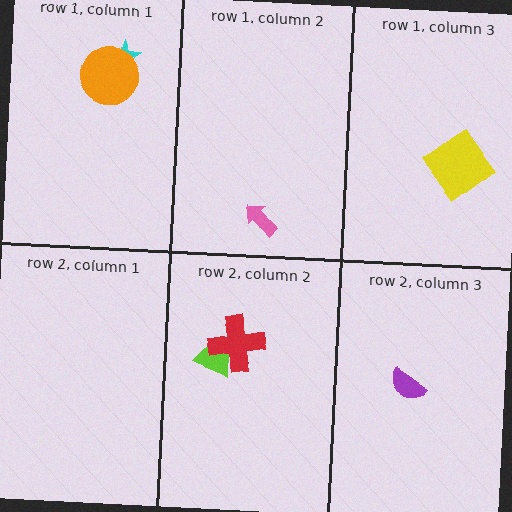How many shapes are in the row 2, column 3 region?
1.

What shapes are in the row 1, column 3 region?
The yellow diamond.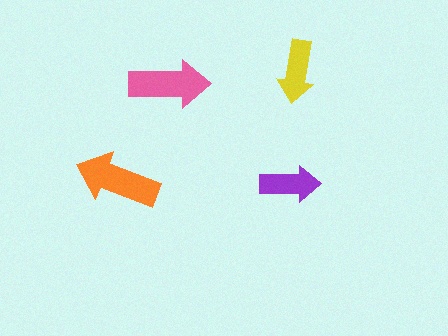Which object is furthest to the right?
The yellow arrow is rightmost.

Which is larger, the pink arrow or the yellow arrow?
The pink one.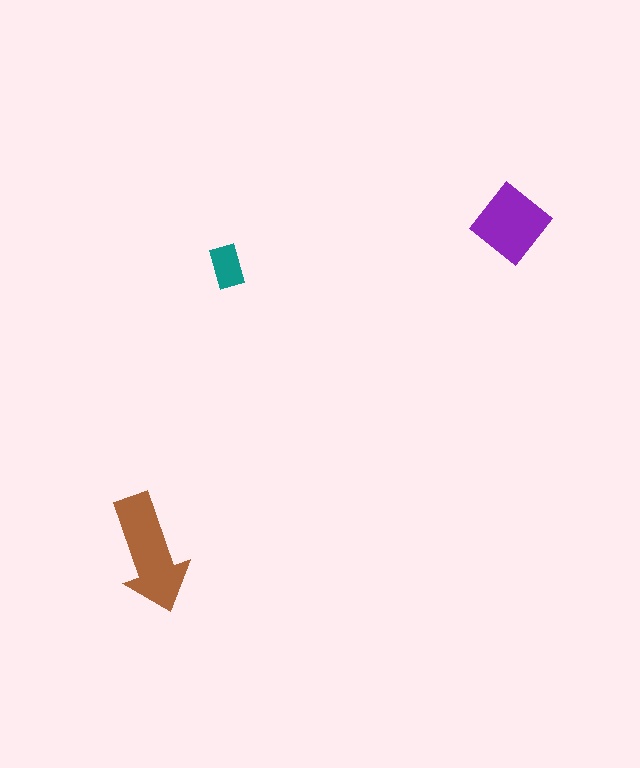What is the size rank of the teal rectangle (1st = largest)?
3rd.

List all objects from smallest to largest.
The teal rectangle, the purple diamond, the brown arrow.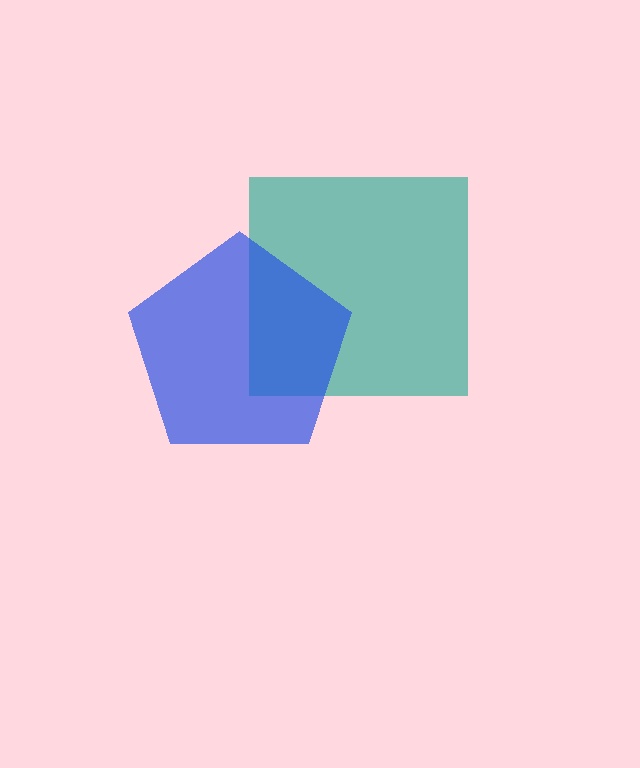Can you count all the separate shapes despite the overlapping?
Yes, there are 2 separate shapes.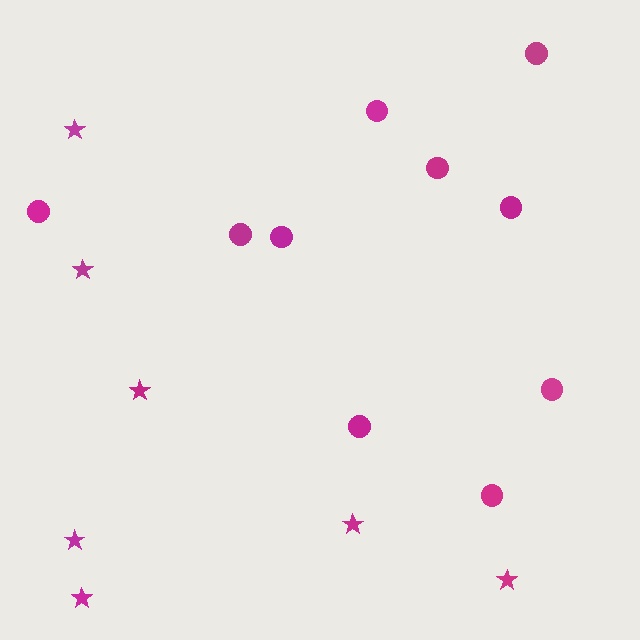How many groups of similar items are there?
There are 2 groups: one group of stars (7) and one group of circles (10).